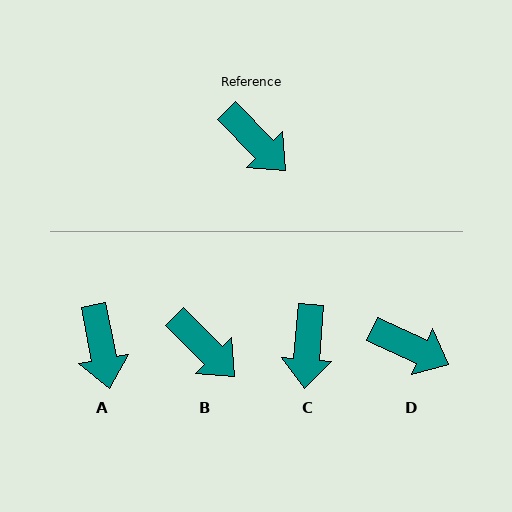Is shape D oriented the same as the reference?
No, it is off by about 21 degrees.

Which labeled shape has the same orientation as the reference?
B.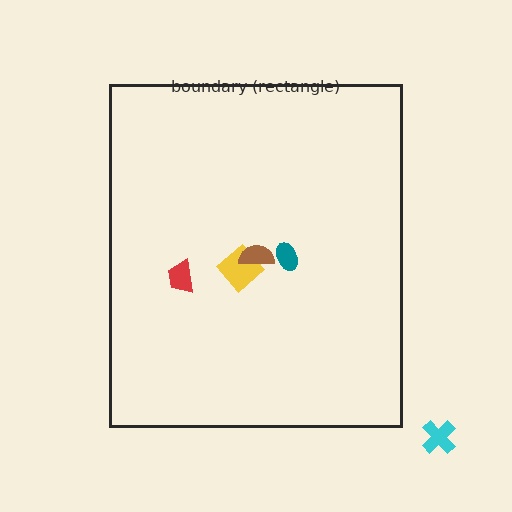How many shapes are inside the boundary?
4 inside, 1 outside.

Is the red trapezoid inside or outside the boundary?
Inside.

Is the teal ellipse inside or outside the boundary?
Inside.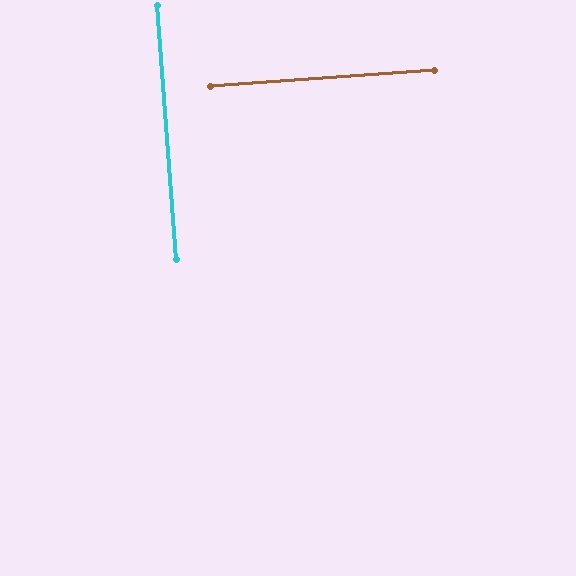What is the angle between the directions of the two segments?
Approximately 90 degrees.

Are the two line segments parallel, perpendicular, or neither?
Perpendicular — they meet at approximately 90°.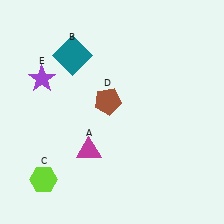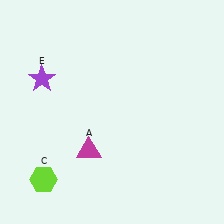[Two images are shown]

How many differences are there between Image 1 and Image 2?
There are 2 differences between the two images.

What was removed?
The brown pentagon (D), the teal square (B) were removed in Image 2.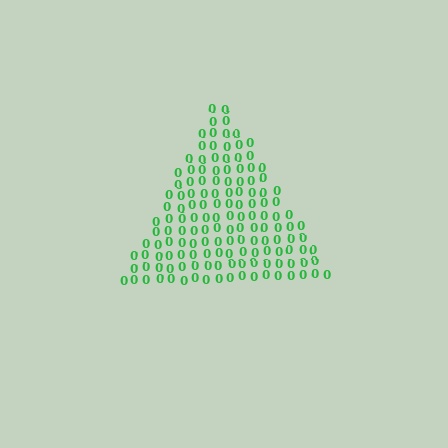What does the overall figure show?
The overall figure shows a triangle.